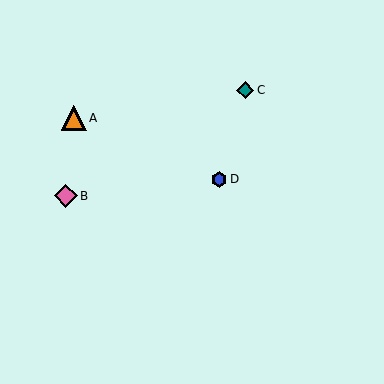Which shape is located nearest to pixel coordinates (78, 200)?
The pink diamond (labeled B) at (66, 196) is nearest to that location.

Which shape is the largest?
The orange triangle (labeled A) is the largest.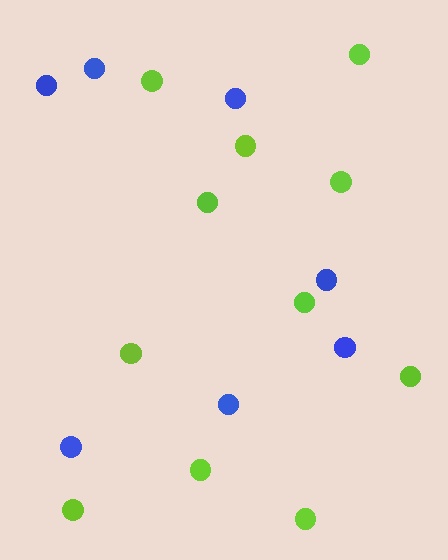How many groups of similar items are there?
There are 2 groups: one group of blue circles (7) and one group of lime circles (11).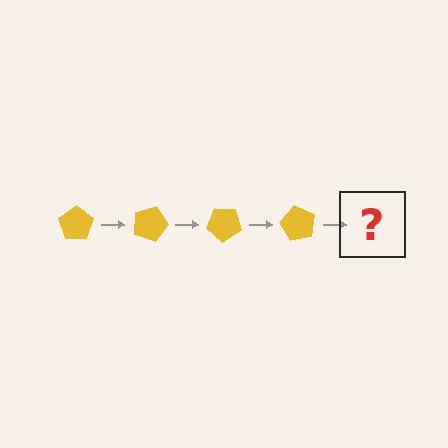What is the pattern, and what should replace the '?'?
The pattern is that the pentagon rotates 20 degrees each step. The '?' should be a yellow pentagon rotated 80 degrees.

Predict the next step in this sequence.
The next step is a yellow pentagon rotated 80 degrees.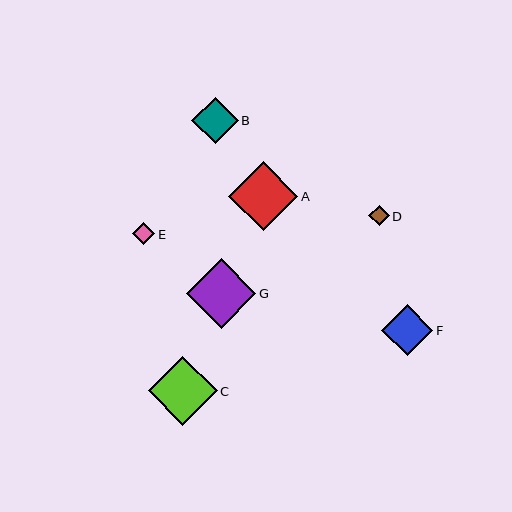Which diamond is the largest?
Diamond G is the largest with a size of approximately 70 pixels.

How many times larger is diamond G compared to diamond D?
Diamond G is approximately 3.4 times the size of diamond D.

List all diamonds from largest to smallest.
From largest to smallest: G, A, C, F, B, E, D.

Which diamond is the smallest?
Diamond D is the smallest with a size of approximately 21 pixels.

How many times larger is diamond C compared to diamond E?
Diamond C is approximately 3.1 times the size of diamond E.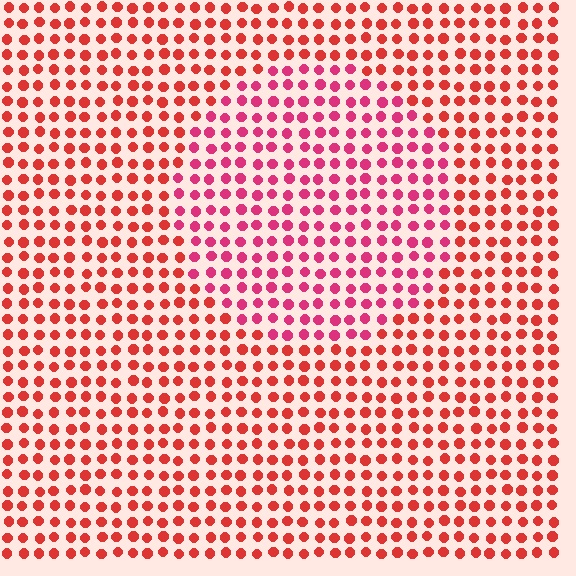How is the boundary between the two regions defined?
The boundary is defined purely by a slight shift in hue (about 27 degrees). Spacing, size, and orientation are identical on both sides.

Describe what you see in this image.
The image is filled with small red elements in a uniform arrangement. A circle-shaped region is visible where the elements are tinted to a slightly different hue, forming a subtle color boundary.